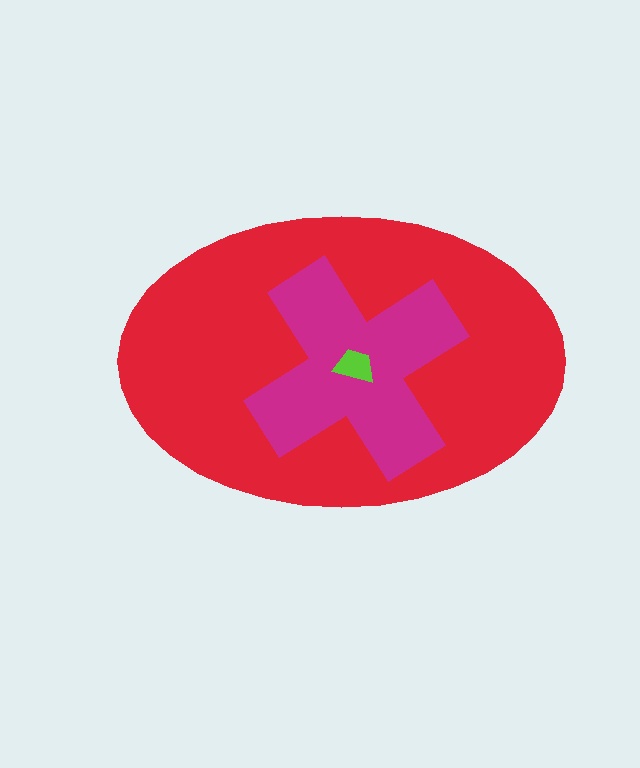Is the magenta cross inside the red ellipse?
Yes.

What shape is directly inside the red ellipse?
The magenta cross.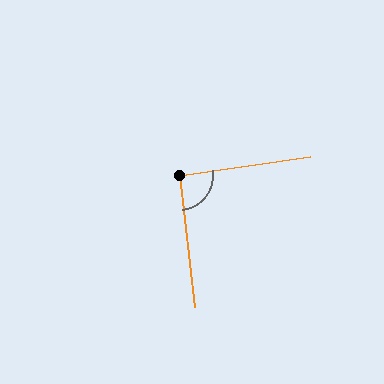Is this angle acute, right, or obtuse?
It is approximately a right angle.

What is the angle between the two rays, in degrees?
Approximately 92 degrees.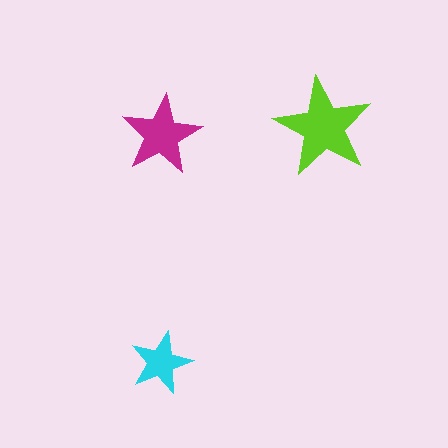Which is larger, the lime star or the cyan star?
The lime one.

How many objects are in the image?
There are 3 objects in the image.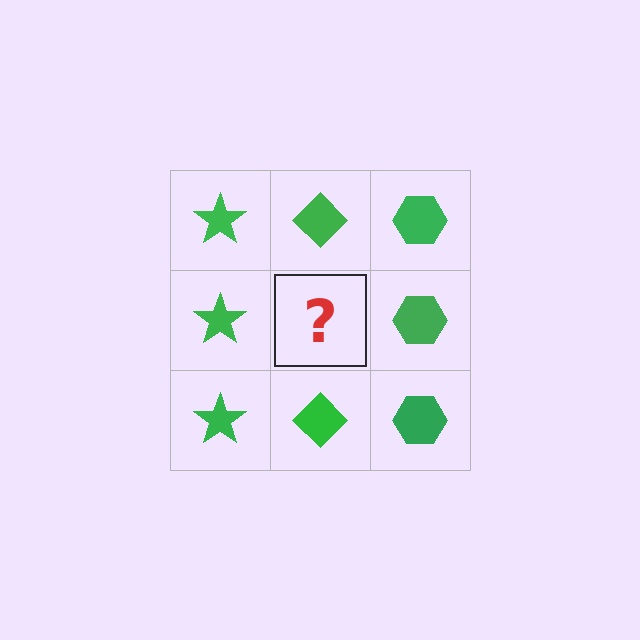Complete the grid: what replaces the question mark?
The question mark should be replaced with a green diamond.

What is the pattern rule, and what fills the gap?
The rule is that each column has a consistent shape. The gap should be filled with a green diamond.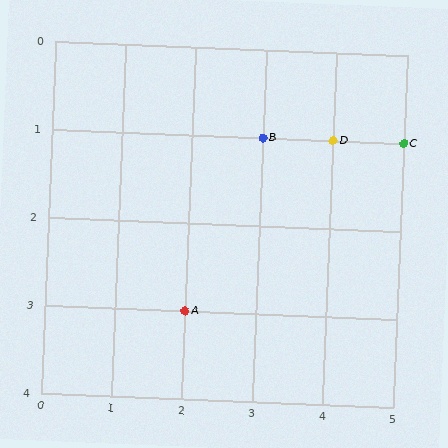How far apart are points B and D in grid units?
Points B and D are 1 column apart.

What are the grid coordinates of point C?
Point C is at grid coordinates (5, 1).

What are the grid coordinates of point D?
Point D is at grid coordinates (4, 1).